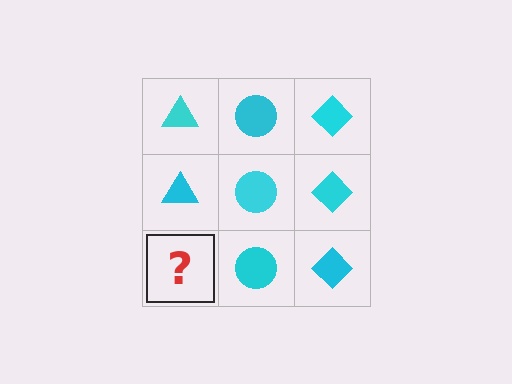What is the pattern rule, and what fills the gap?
The rule is that each column has a consistent shape. The gap should be filled with a cyan triangle.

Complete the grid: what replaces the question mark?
The question mark should be replaced with a cyan triangle.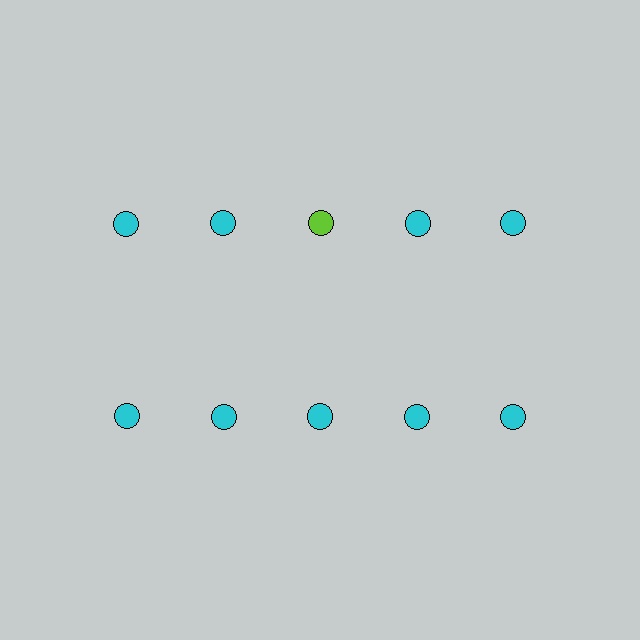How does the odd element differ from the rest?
It has a different color: lime instead of cyan.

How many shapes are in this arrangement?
There are 10 shapes arranged in a grid pattern.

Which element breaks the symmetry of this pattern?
The lime circle in the top row, center column breaks the symmetry. All other shapes are cyan circles.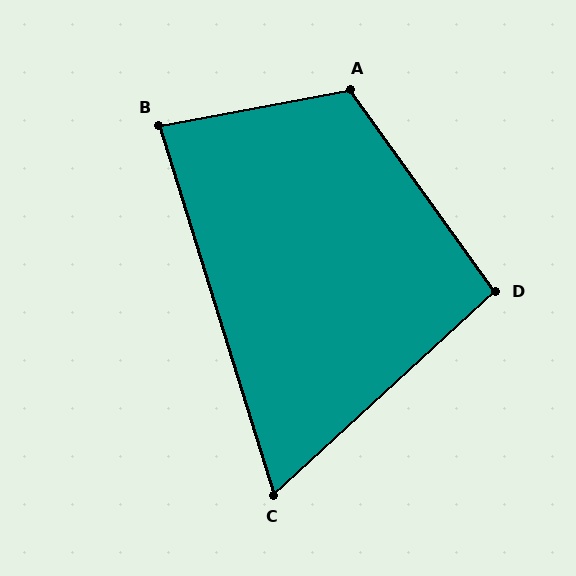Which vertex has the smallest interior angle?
C, at approximately 65 degrees.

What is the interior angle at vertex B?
Approximately 83 degrees (acute).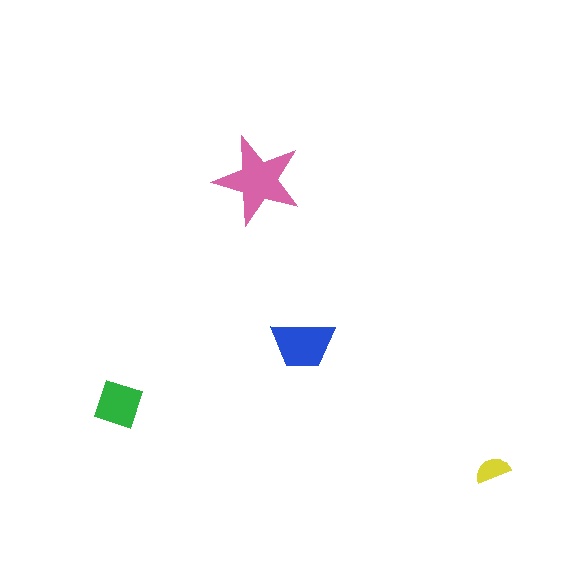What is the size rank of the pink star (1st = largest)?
1st.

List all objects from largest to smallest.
The pink star, the blue trapezoid, the green diamond, the yellow semicircle.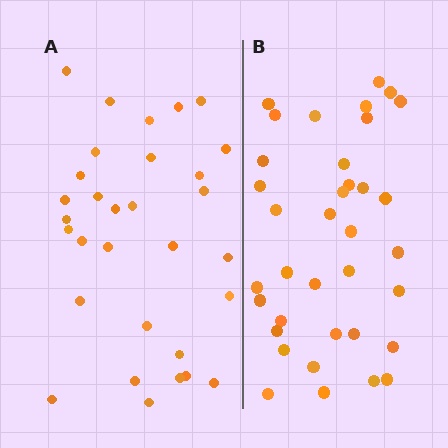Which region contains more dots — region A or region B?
Region B (the right region) has more dots.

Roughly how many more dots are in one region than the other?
Region B has about 5 more dots than region A.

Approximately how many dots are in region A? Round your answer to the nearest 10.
About 30 dots. (The exact count is 31, which rounds to 30.)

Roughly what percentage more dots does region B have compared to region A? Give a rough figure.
About 15% more.